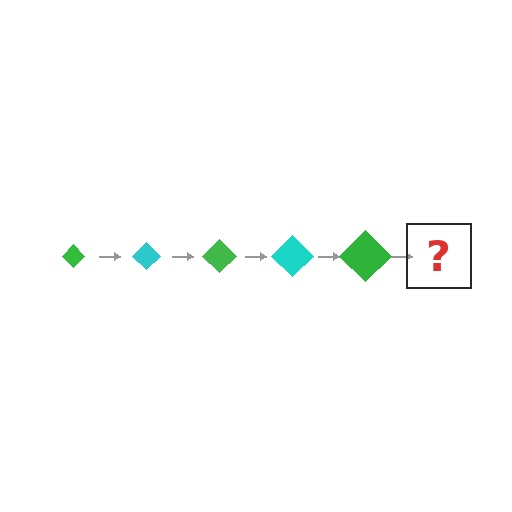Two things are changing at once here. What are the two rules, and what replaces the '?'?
The two rules are that the diamond grows larger each step and the color cycles through green and cyan. The '?' should be a cyan diamond, larger than the previous one.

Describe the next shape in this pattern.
It should be a cyan diamond, larger than the previous one.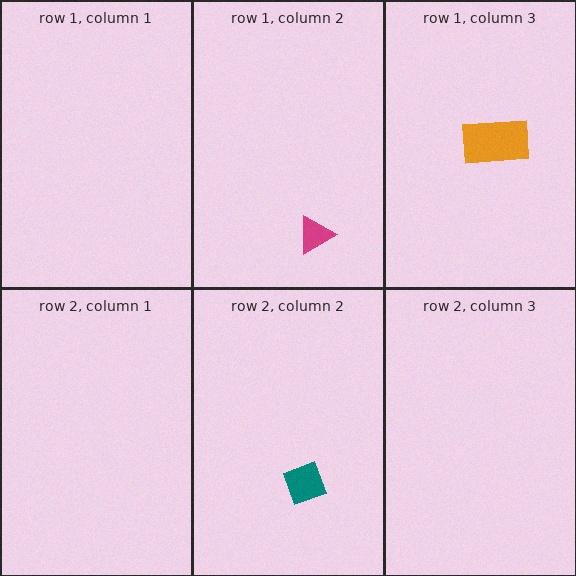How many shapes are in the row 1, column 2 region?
1.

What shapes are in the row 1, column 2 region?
The magenta triangle.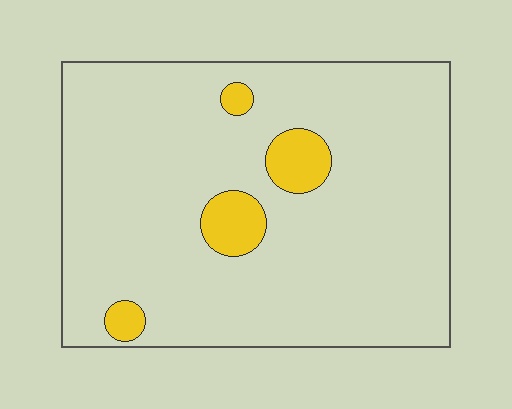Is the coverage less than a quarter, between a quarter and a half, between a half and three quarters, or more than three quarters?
Less than a quarter.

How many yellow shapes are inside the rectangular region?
4.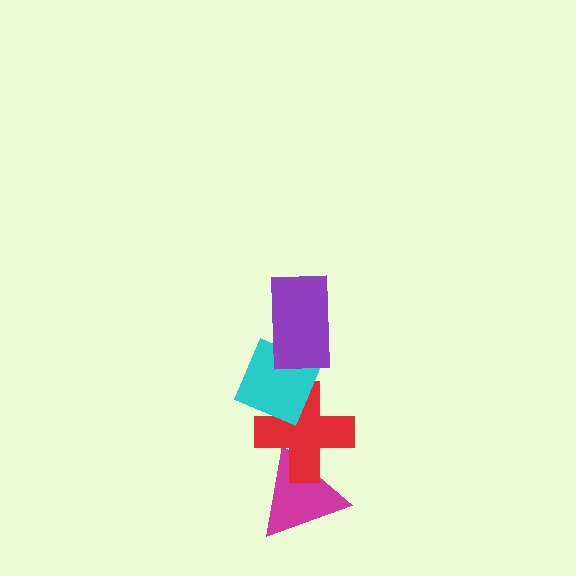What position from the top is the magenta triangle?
The magenta triangle is 4th from the top.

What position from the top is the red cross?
The red cross is 3rd from the top.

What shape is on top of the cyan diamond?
The purple rectangle is on top of the cyan diamond.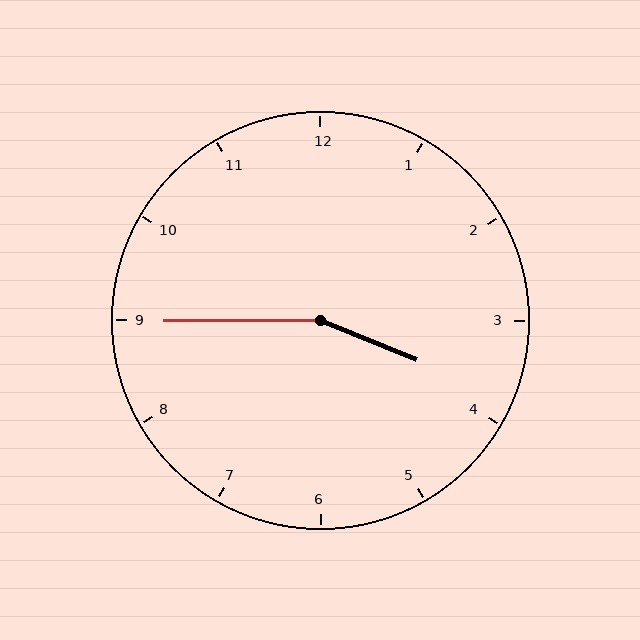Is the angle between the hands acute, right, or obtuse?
It is obtuse.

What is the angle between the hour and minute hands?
Approximately 158 degrees.